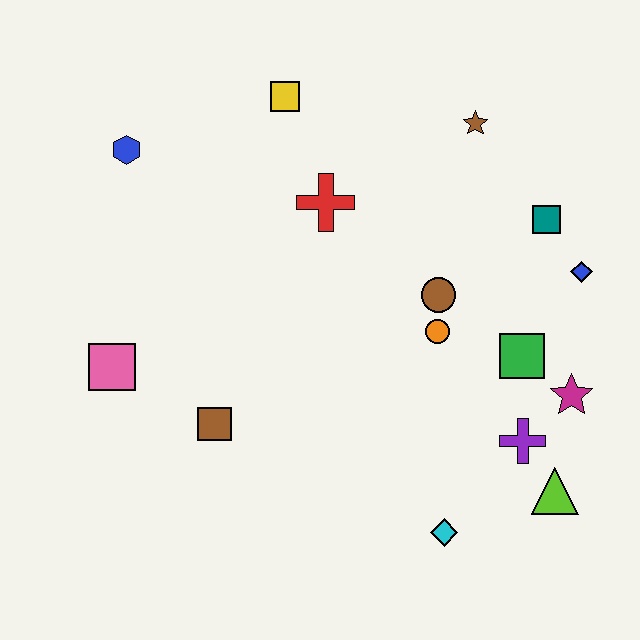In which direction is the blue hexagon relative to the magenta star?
The blue hexagon is to the left of the magenta star.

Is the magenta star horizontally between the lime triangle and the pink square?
No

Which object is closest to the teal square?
The blue diamond is closest to the teal square.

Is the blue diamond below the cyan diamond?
No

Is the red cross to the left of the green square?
Yes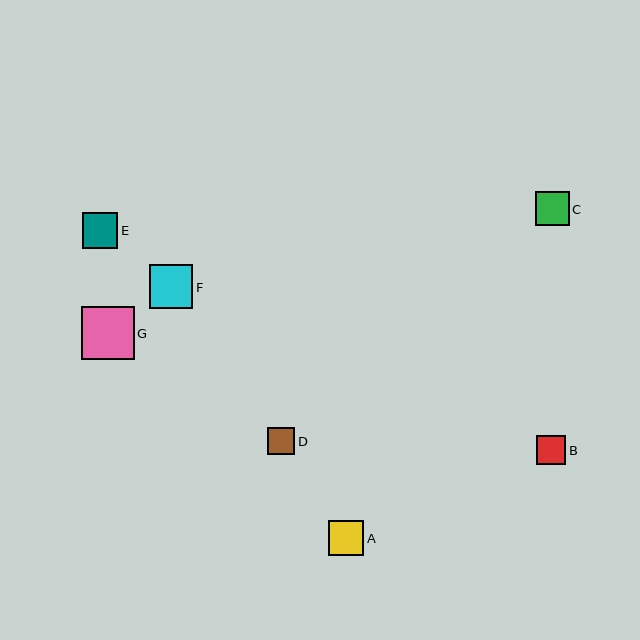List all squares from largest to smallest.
From largest to smallest: G, F, E, A, C, B, D.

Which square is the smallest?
Square D is the smallest with a size of approximately 27 pixels.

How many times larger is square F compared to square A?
Square F is approximately 1.2 times the size of square A.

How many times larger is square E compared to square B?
Square E is approximately 1.2 times the size of square B.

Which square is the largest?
Square G is the largest with a size of approximately 52 pixels.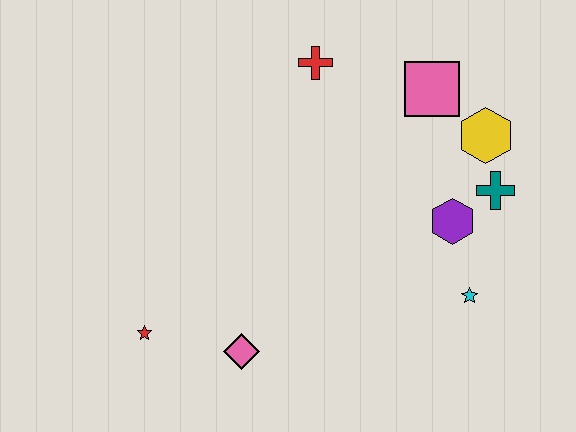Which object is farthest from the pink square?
The red star is farthest from the pink square.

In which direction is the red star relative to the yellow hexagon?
The red star is to the left of the yellow hexagon.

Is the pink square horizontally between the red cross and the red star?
No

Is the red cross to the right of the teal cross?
No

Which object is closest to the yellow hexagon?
The teal cross is closest to the yellow hexagon.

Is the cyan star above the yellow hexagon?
No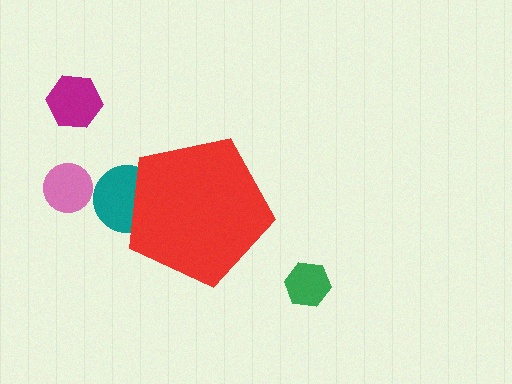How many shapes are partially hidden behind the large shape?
1 shape is partially hidden.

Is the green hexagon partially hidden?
No, the green hexagon is fully visible.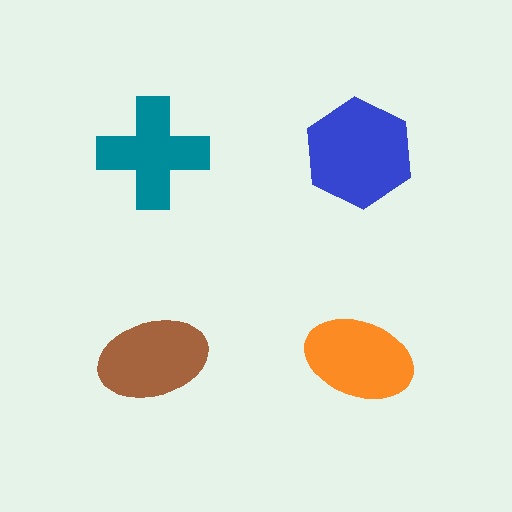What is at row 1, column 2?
A blue hexagon.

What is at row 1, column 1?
A teal cross.